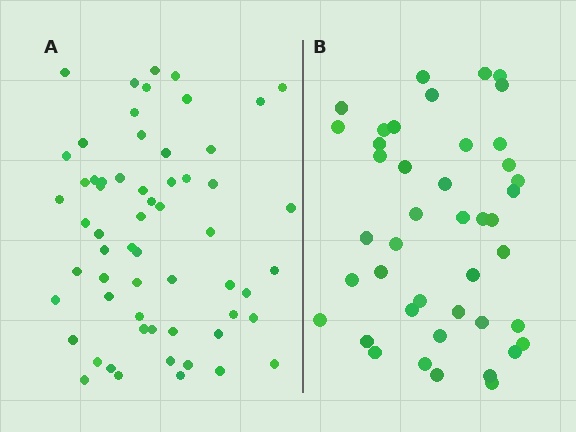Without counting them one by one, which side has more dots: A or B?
Region A (the left region) has more dots.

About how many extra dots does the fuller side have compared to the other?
Region A has approximately 15 more dots than region B.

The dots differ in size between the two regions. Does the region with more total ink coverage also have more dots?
No. Region B has more total ink coverage because its dots are larger, but region A actually contains more individual dots. Total area can be misleading — the number of items is what matters here.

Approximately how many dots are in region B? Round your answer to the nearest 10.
About 40 dots. (The exact count is 43, which rounds to 40.)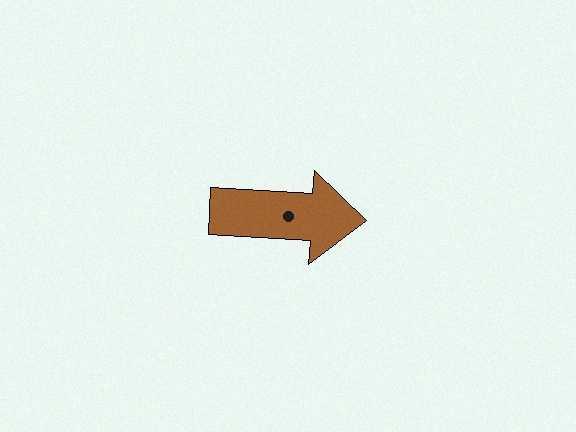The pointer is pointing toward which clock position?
Roughly 3 o'clock.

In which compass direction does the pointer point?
East.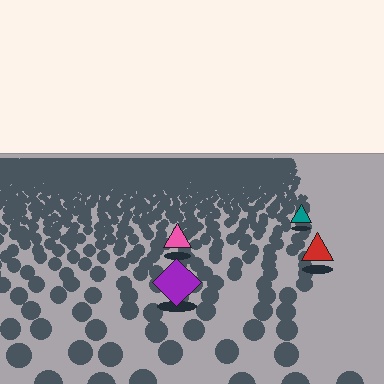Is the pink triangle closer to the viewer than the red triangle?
No. The red triangle is closer — you can tell from the texture gradient: the ground texture is coarser near it.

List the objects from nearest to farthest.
From nearest to farthest: the purple diamond, the red triangle, the pink triangle, the teal triangle.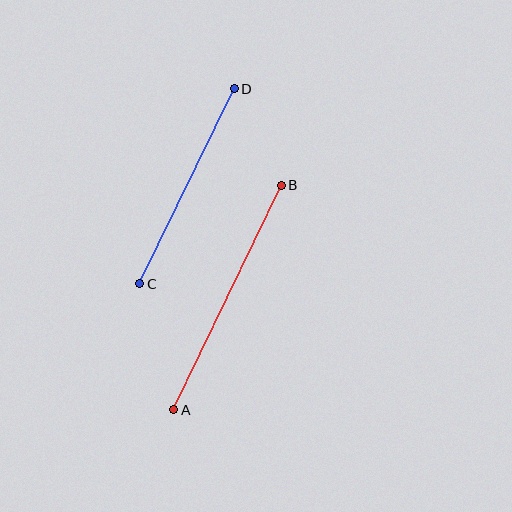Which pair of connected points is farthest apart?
Points A and B are farthest apart.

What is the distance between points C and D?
The distance is approximately 216 pixels.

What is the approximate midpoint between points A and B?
The midpoint is at approximately (227, 298) pixels.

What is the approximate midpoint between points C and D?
The midpoint is at approximately (187, 186) pixels.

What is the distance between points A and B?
The distance is approximately 249 pixels.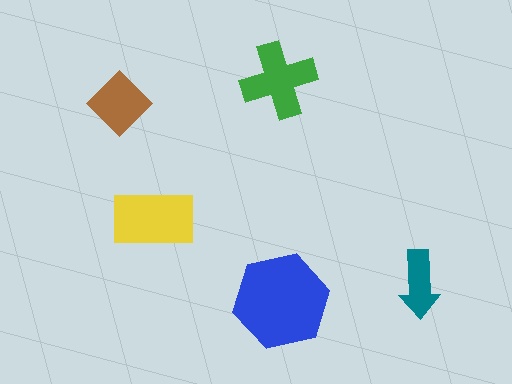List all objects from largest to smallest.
The blue hexagon, the yellow rectangle, the green cross, the brown diamond, the teal arrow.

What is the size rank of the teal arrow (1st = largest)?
5th.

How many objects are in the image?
There are 5 objects in the image.